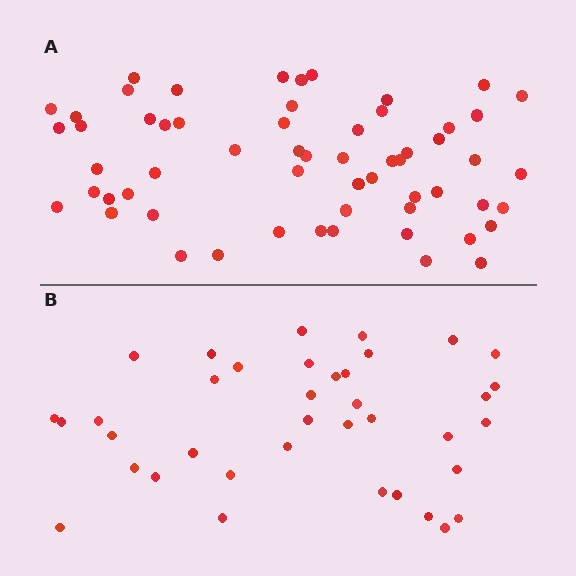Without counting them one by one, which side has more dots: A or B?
Region A (the top region) has more dots.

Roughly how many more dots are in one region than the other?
Region A has approximately 20 more dots than region B.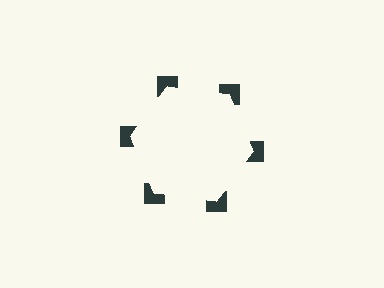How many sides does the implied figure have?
6 sides.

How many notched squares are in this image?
There are 6 — one at each vertex of the illusory hexagon.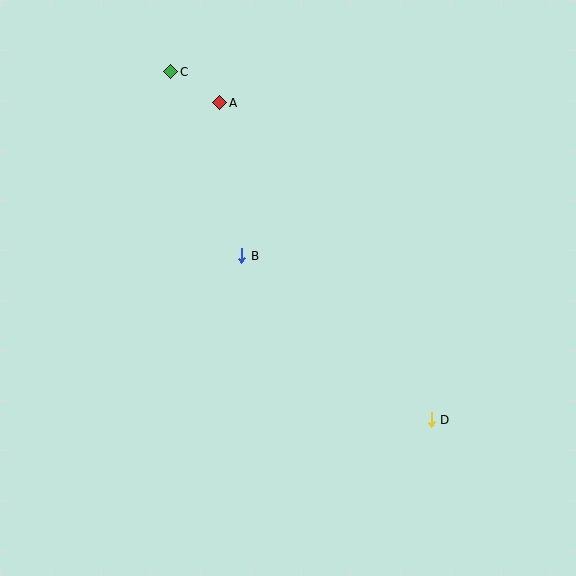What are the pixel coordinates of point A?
Point A is at (220, 103).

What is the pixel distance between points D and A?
The distance between D and A is 381 pixels.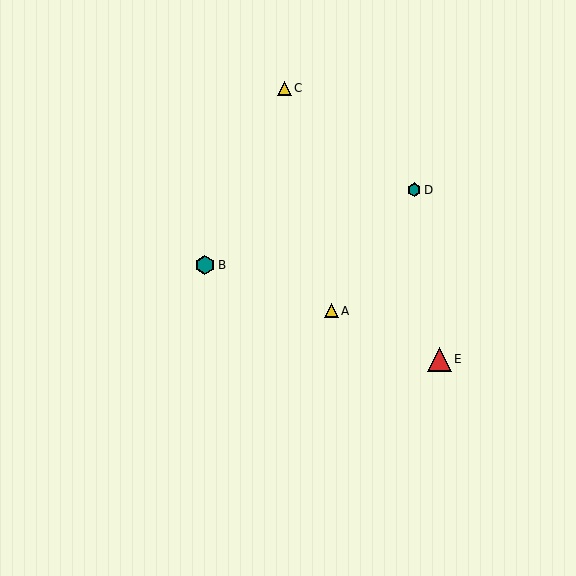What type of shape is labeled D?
Shape D is a teal hexagon.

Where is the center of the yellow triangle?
The center of the yellow triangle is at (284, 88).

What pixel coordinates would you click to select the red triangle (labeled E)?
Click at (439, 359) to select the red triangle E.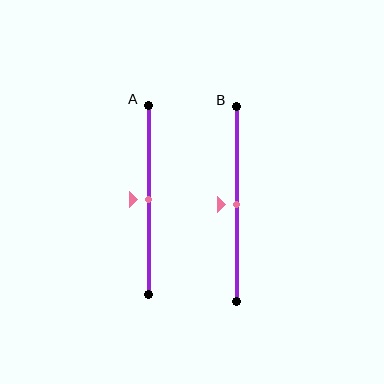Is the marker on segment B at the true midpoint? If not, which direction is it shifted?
Yes, the marker on segment B is at the true midpoint.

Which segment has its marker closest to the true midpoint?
Segment A has its marker closest to the true midpoint.